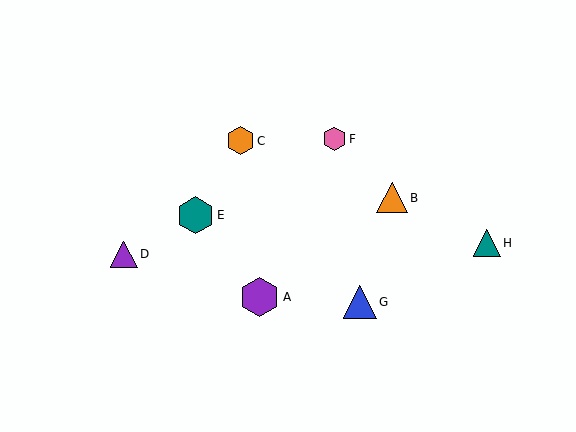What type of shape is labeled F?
Shape F is a pink hexagon.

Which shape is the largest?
The purple hexagon (labeled A) is the largest.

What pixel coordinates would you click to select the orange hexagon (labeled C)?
Click at (240, 141) to select the orange hexagon C.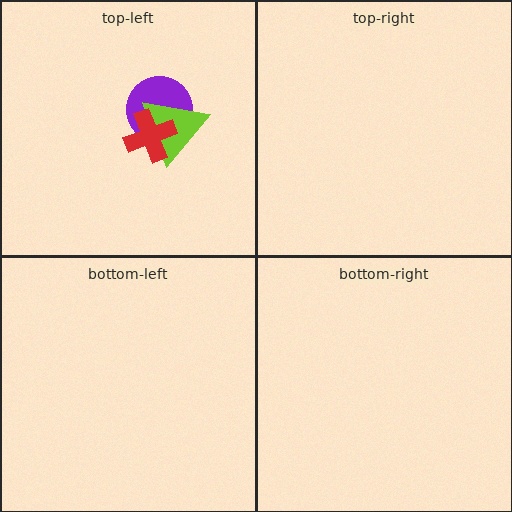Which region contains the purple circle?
The top-left region.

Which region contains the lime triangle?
The top-left region.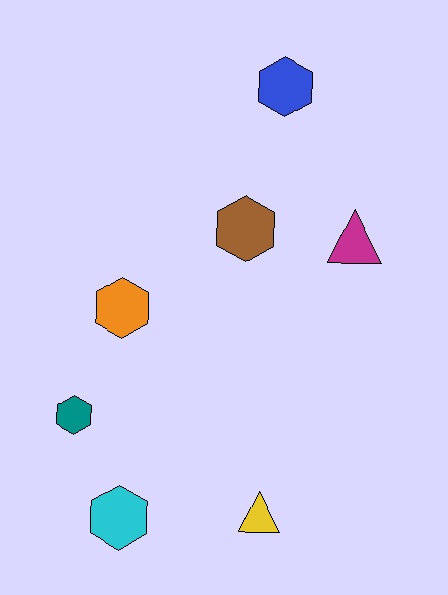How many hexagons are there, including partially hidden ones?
There are 5 hexagons.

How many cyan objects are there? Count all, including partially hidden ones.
There is 1 cyan object.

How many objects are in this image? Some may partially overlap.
There are 7 objects.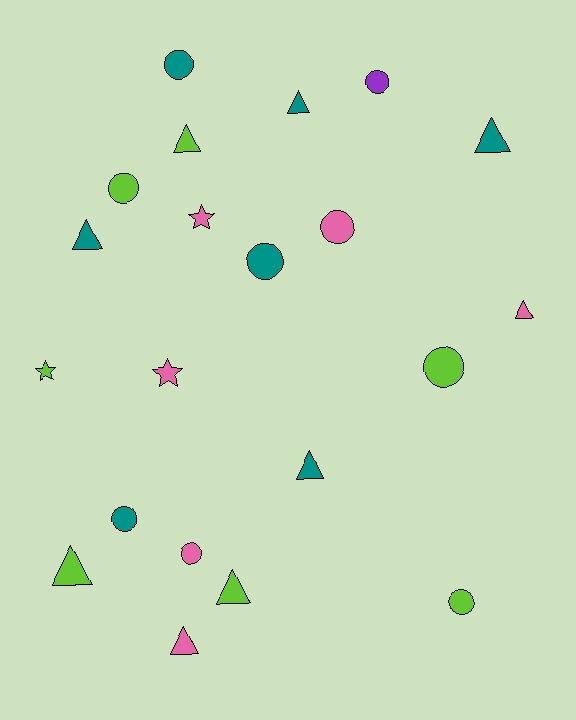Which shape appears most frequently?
Triangle, with 9 objects.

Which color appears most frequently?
Teal, with 7 objects.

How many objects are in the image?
There are 21 objects.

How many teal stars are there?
There are no teal stars.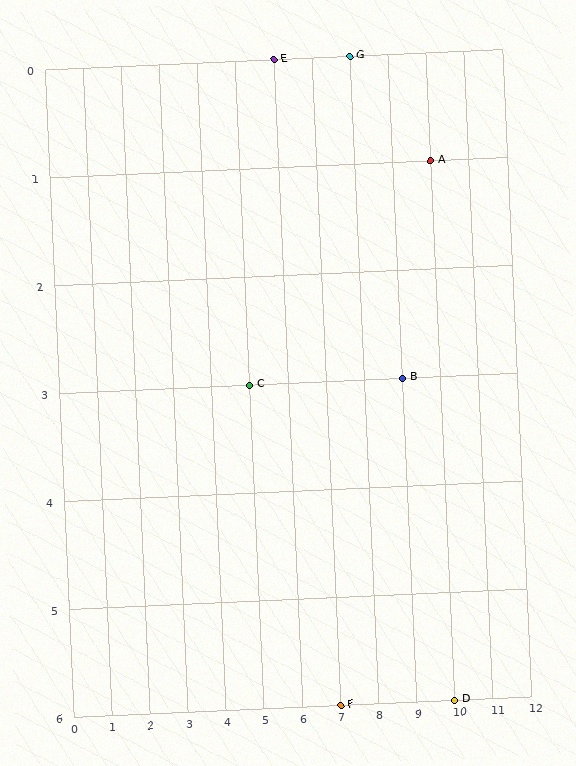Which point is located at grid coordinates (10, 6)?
Point D is at (10, 6).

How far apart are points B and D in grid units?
Points B and D are 1 column and 3 rows apart (about 3.2 grid units diagonally).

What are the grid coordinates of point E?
Point E is at grid coordinates (6, 0).